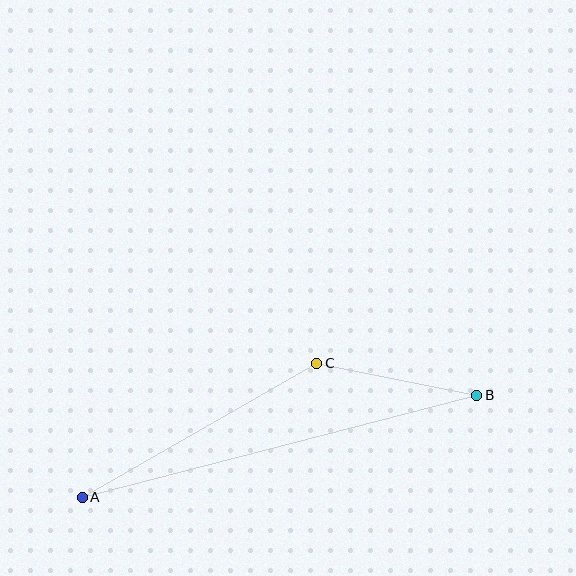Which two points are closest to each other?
Points B and C are closest to each other.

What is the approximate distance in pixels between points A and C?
The distance between A and C is approximately 270 pixels.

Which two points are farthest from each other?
Points A and B are farthest from each other.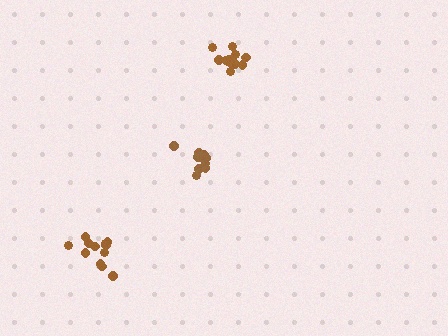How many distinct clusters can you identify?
There are 3 distinct clusters.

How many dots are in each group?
Group 1: 12 dots, Group 2: 12 dots, Group 3: 11 dots (35 total).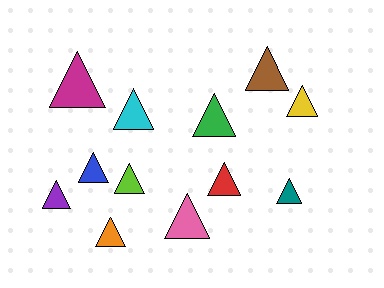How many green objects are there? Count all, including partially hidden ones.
There is 1 green object.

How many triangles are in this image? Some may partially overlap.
There are 12 triangles.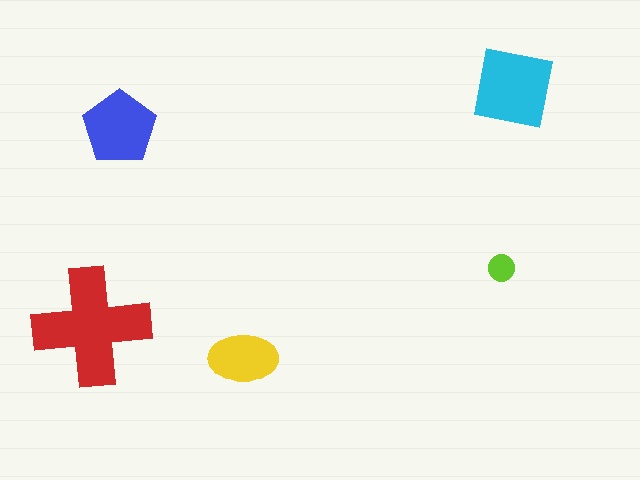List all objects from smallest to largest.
The lime circle, the yellow ellipse, the blue pentagon, the cyan square, the red cross.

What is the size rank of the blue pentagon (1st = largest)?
3rd.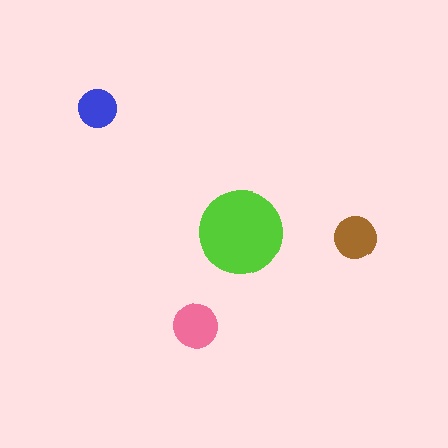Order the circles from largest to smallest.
the lime one, the pink one, the brown one, the blue one.